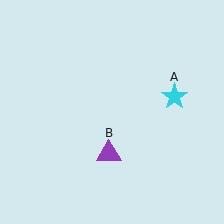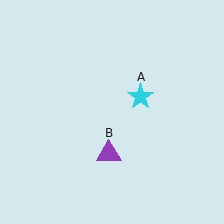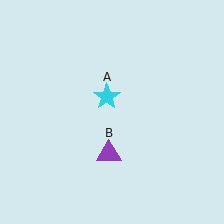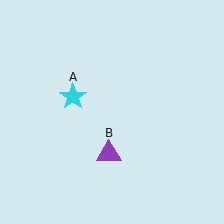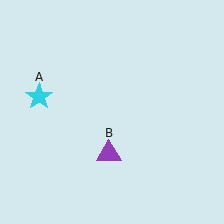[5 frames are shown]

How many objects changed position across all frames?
1 object changed position: cyan star (object A).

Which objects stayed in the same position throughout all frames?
Purple triangle (object B) remained stationary.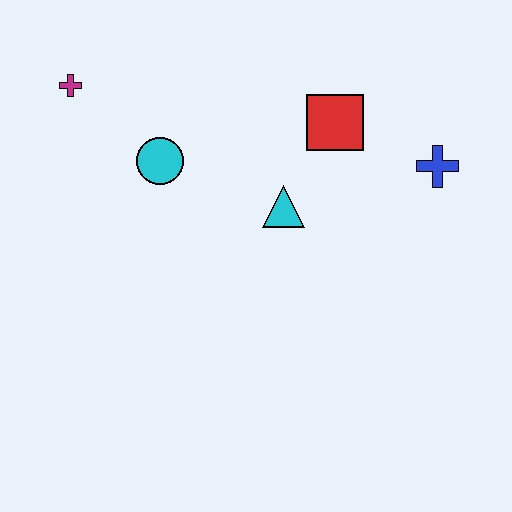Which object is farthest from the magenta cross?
The blue cross is farthest from the magenta cross.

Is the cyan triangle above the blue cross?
No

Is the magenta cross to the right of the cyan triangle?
No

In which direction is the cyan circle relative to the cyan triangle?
The cyan circle is to the left of the cyan triangle.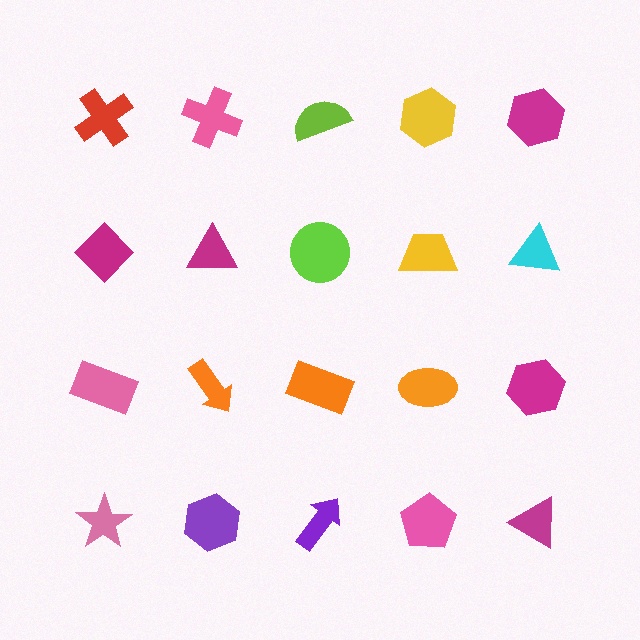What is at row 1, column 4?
A yellow hexagon.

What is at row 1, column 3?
A lime semicircle.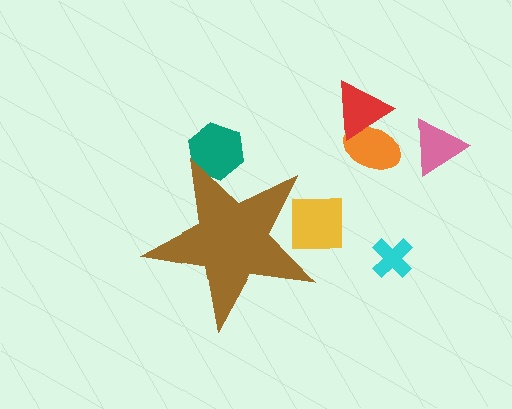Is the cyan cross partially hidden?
No, the cyan cross is fully visible.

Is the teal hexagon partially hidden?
Yes, the teal hexagon is partially hidden behind the brown star.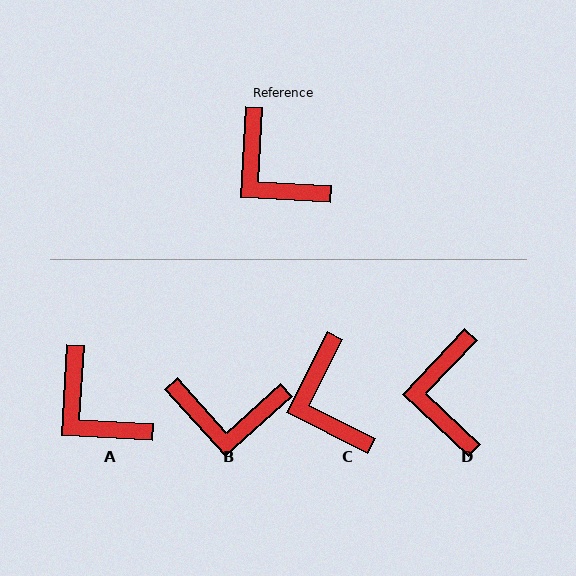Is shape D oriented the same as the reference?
No, it is off by about 40 degrees.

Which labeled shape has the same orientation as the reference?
A.